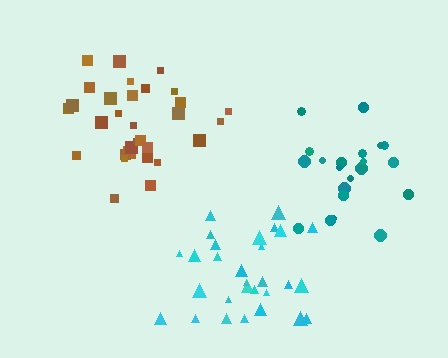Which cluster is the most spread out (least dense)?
Cyan.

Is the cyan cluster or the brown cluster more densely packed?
Brown.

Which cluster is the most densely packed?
Teal.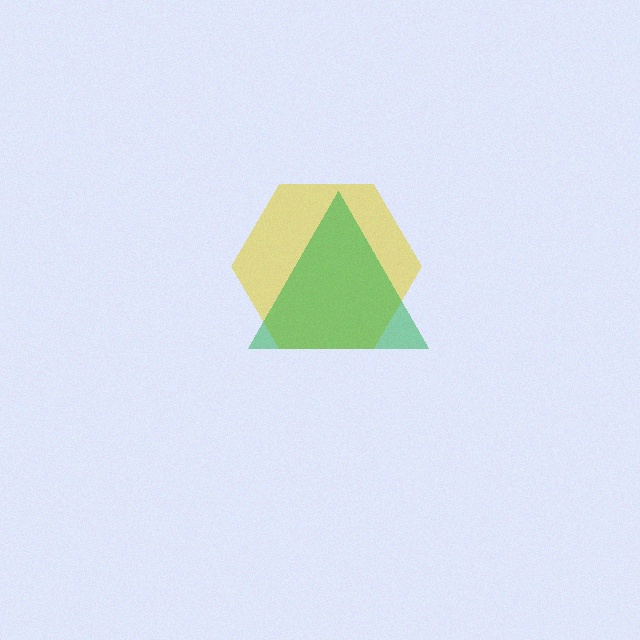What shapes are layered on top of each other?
The layered shapes are: a yellow hexagon, a green triangle.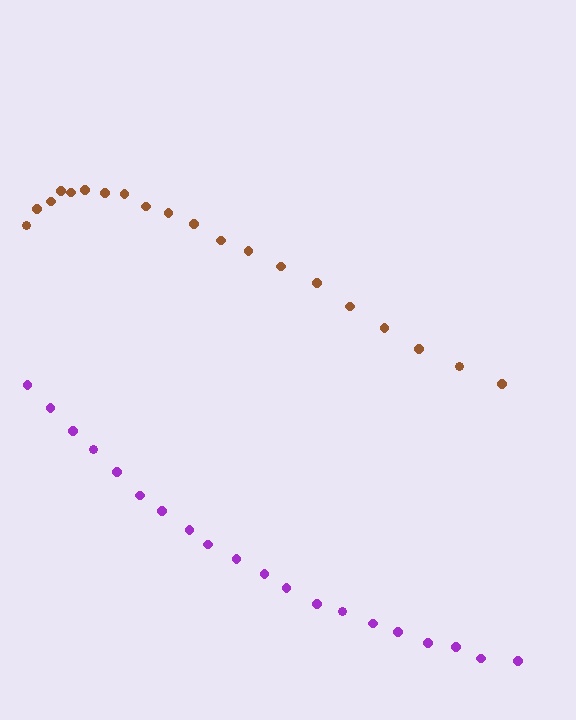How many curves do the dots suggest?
There are 2 distinct paths.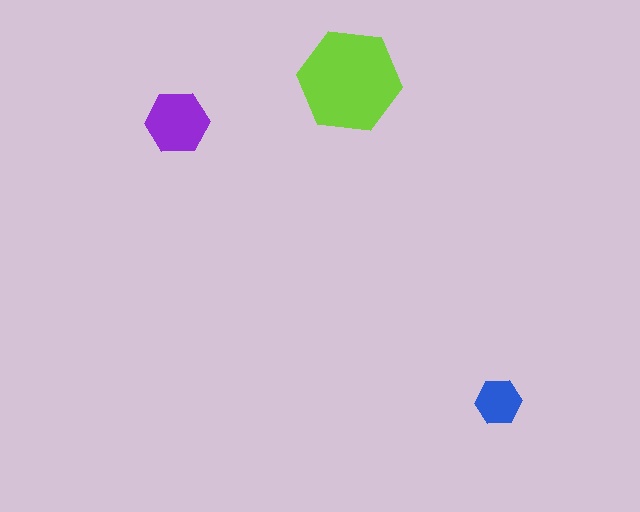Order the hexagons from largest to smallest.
the lime one, the purple one, the blue one.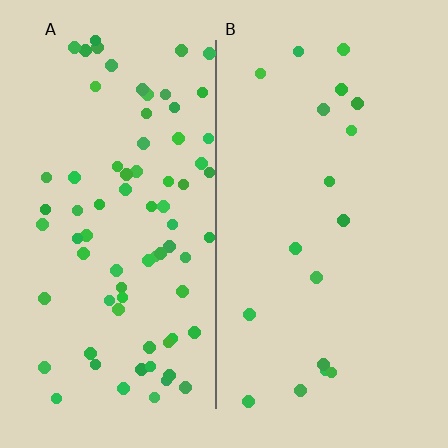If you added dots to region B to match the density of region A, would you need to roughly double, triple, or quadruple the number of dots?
Approximately quadruple.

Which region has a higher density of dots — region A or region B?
A (the left).